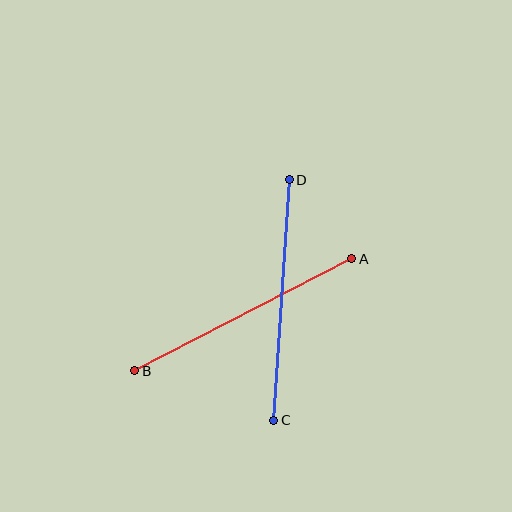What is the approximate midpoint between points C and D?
The midpoint is at approximately (282, 300) pixels.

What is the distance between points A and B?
The distance is approximately 244 pixels.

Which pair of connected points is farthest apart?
Points A and B are farthest apart.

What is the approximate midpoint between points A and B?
The midpoint is at approximately (243, 315) pixels.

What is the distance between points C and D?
The distance is approximately 241 pixels.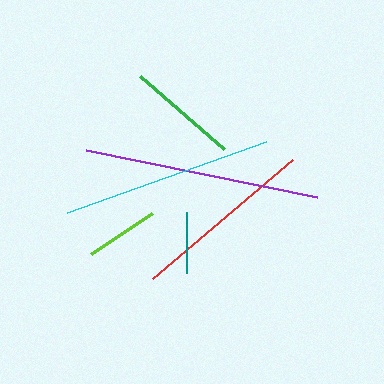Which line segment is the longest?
The purple line is the longest at approximately 236 pixels.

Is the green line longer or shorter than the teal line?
The green line is longer than the teal line.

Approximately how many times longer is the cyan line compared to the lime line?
The cyan line is approximately 2.9 times the length of the lime line.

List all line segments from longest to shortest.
From longest to shortest: purple, cyan, red, green, lime, teal.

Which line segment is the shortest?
The teal line is the shortest at approximately 60 pixels.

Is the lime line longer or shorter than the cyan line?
The cyan line is longer than the lime line.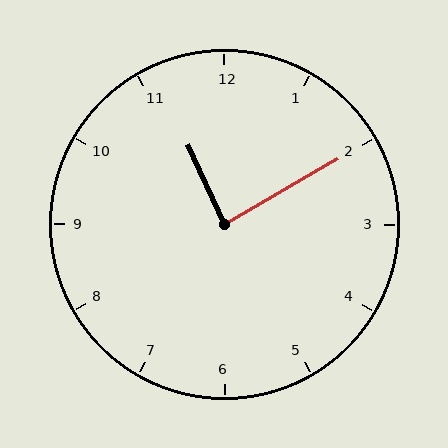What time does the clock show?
11:10.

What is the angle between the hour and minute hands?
Approximately 85 degrees.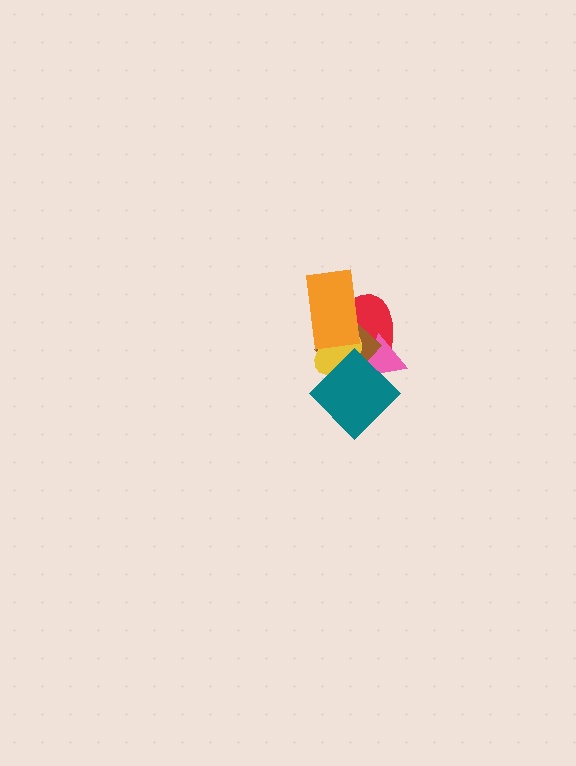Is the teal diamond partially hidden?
No, no other shape covers it.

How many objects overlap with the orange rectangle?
3 objects overlap with the orange rectangle.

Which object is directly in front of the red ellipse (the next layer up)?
The pink triangle is directly in front of the red ellipse.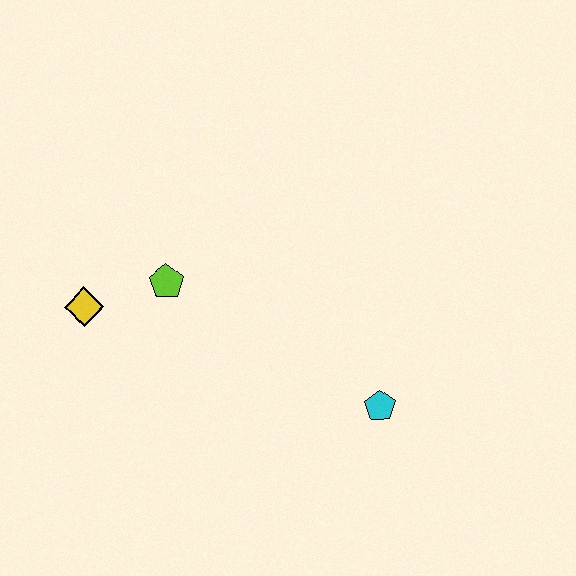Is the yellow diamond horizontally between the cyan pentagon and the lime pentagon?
No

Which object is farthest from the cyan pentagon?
The yellow diamond is farthest from the cyan pentagon.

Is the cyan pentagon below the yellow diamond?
Yes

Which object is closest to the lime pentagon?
The yellow diamond is closest to the lime pentagon.